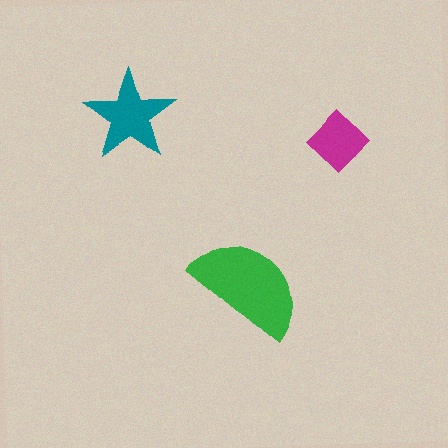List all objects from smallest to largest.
The magenta diamond, the teal star, the green semicircle.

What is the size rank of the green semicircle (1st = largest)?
1st.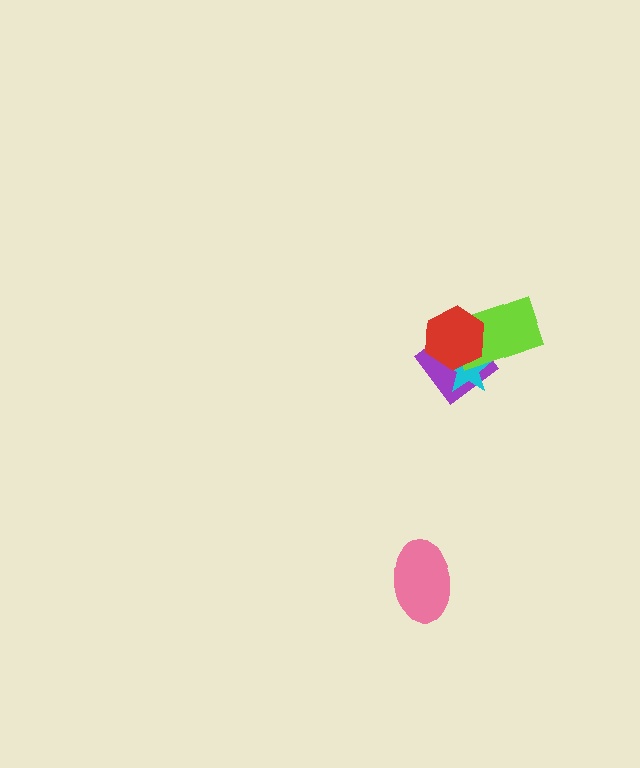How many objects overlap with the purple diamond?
3 objects overlap with the purple diamond.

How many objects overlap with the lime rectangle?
3 objects overlap with the lime rectangle.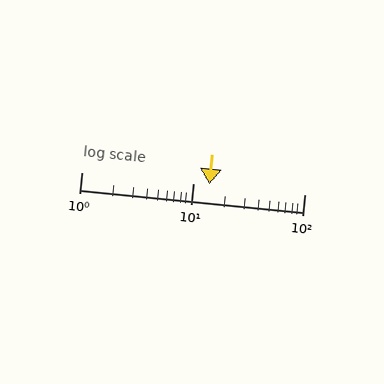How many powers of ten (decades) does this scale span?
The scale spans 2 decades, from 1 to 100.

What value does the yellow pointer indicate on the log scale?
The pointer indicates approximately 14.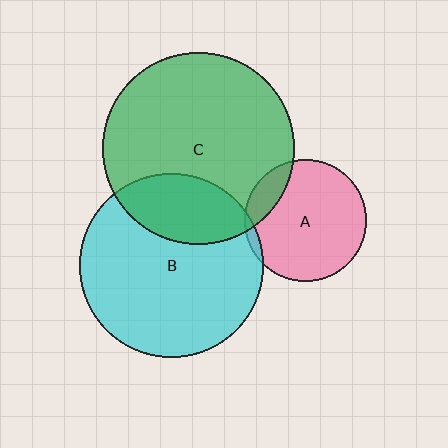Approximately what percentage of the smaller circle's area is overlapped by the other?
Approximately 25%.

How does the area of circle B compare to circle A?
Approximately 2.2 times.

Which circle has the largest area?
Circle C (green).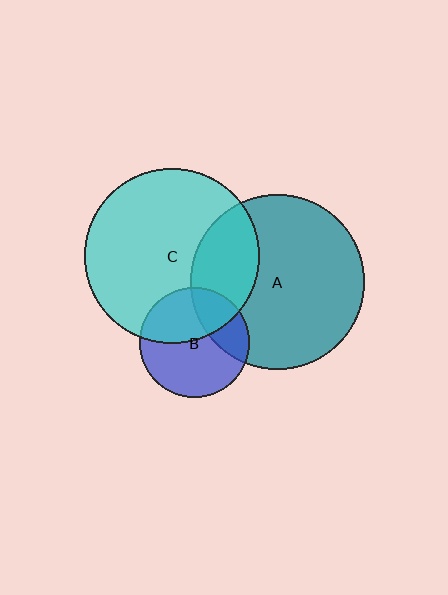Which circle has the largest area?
Circle C (cyan).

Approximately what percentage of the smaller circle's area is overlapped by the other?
Approximately 40%.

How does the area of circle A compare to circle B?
Approximately 2.5 times.